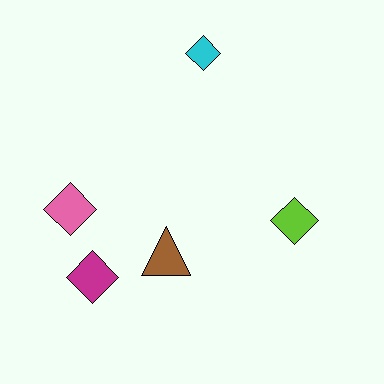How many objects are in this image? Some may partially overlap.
There are 5 objects.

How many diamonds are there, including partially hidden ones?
There are 4 diamonds.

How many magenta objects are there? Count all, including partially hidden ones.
There is 1 magenta object.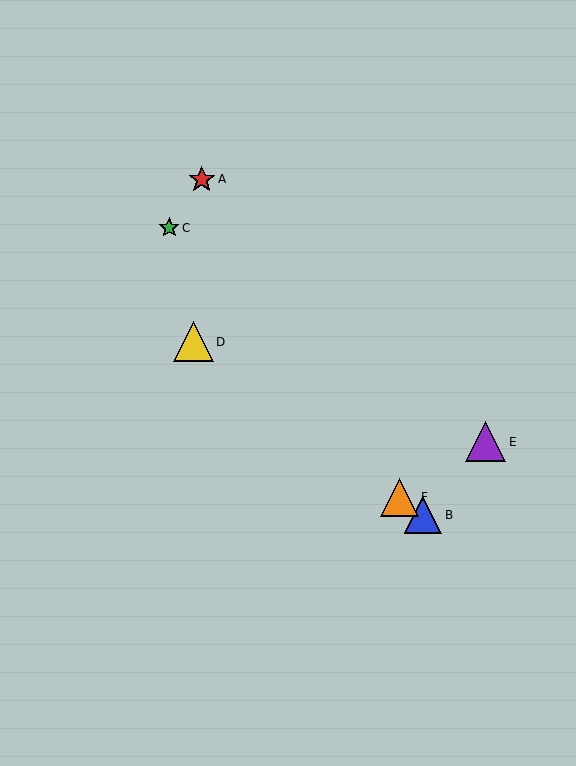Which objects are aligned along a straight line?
Objects B, D, F are aligned along a straight line.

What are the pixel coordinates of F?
Object F is at (399, 497).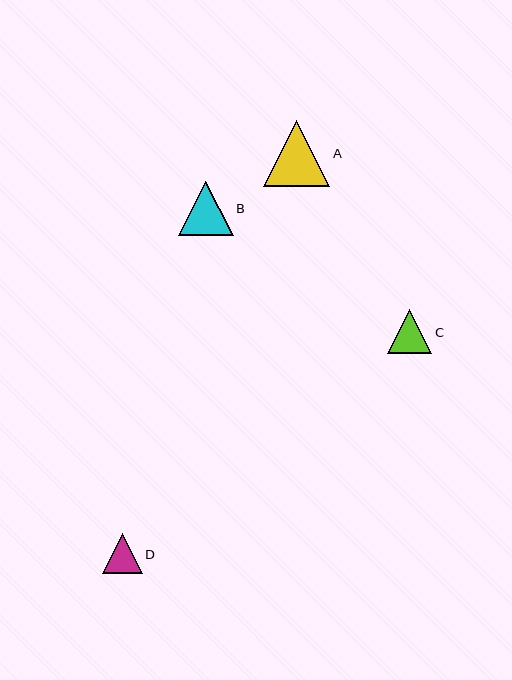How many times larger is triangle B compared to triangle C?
Triangle B is approximately 1.2 times the size of triangle C.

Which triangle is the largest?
Triangle A is the largest with a size of approximately 66 pixels.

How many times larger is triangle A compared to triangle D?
Triangle A is approximately 1.7 times the size of triangle D.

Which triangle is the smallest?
Triangle D is the smallest with a size of approximately 40 pixels.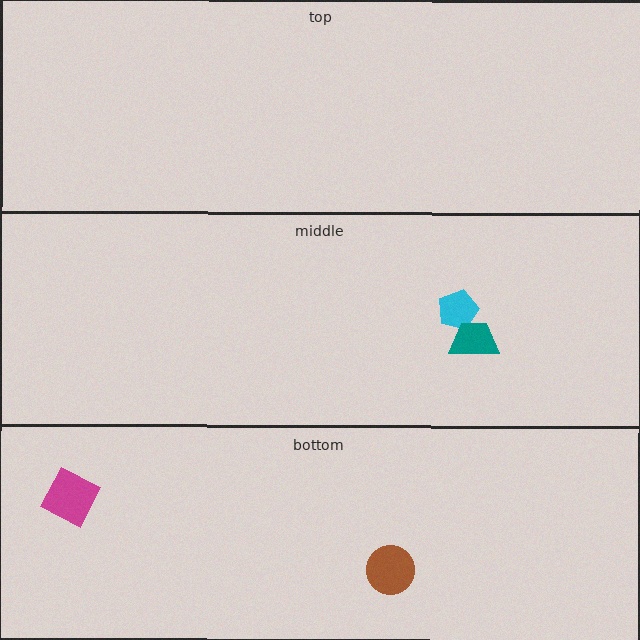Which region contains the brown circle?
The bottom region.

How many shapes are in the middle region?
2.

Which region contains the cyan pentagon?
The middle region.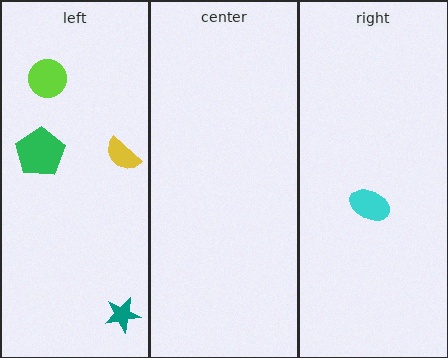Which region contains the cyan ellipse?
The right region.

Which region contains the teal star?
The left region.